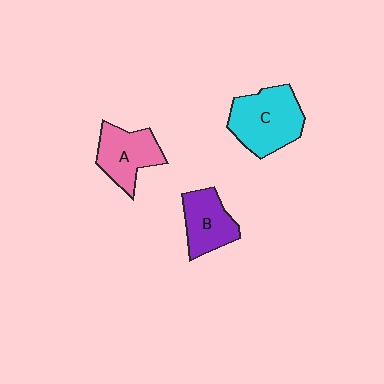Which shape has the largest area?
Shape C (cyan).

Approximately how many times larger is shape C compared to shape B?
Approximately 1.4 times.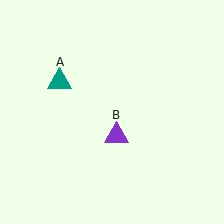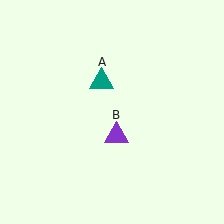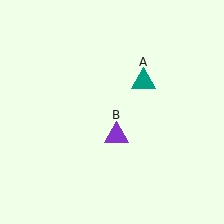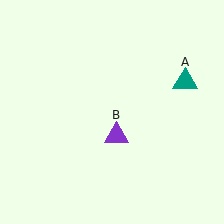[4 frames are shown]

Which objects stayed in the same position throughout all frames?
Purple triangle (object B) remained stationary.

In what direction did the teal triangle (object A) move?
The teal triangle (object A) moved right.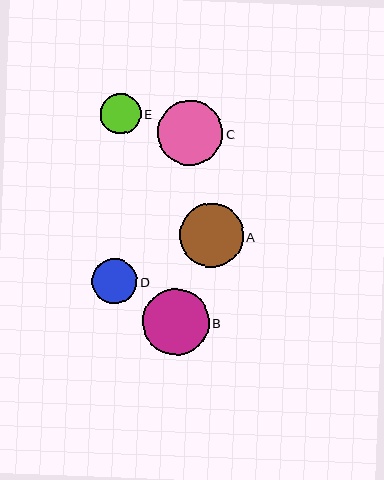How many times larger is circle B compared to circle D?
Circle B is approximately 1.5 times the size of circle D.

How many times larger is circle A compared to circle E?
Circle A is approximately 1.6 times the size of circle E.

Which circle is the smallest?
Circle E is the smallest with a size of approximately 40 pixels.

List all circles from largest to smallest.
From largest to smallest: B, C, A, D, E.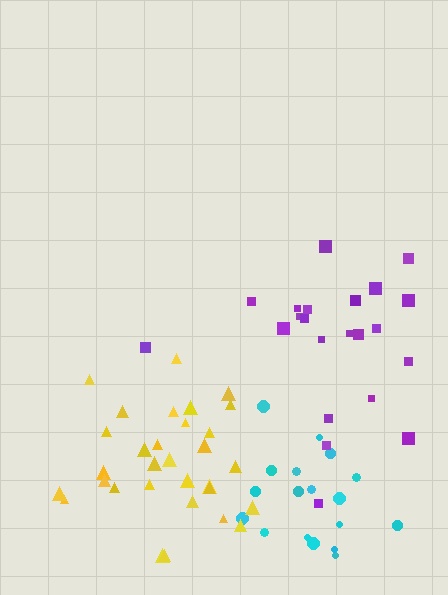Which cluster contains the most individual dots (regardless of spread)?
Yellow (31).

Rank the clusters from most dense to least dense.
yellow, purple, cyan.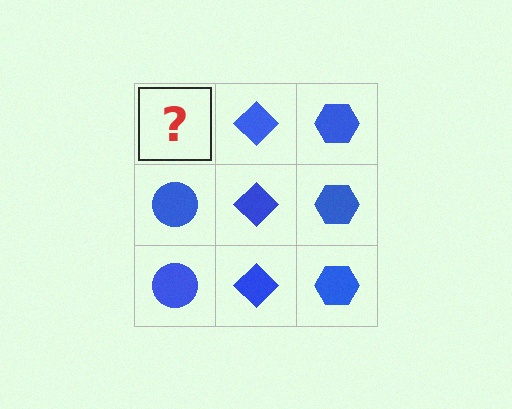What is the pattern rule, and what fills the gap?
The rule is that each column has a consistent shape. The gap should be filled with a blue circle.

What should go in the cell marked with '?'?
The missing cell should contain a blue circle.